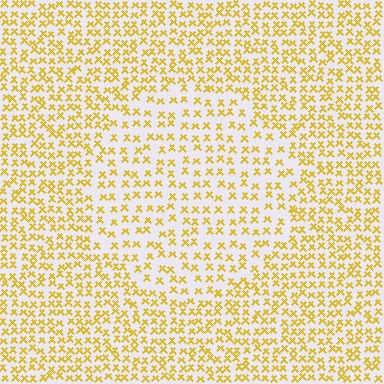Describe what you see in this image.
The image contains small yellow elements arranged at two different densities. A circle-shaped region is visible where the elements are less densely packed than the surrounding area.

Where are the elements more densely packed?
The elements are more densely packed outside the circle boundary.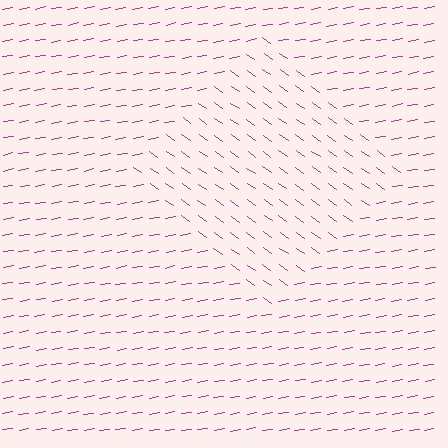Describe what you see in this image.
The image is filled with small magenta line segments. A diamond region in the image has lines oriented differently from the surrounding lines, creating a visible texture boundary.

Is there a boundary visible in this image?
Yes, there is a texture boundary formed by a change in line orientation.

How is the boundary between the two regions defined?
The boundary is defined purely by a change in line orientation (approximately 45 degrees difference). All lines are the same color and thickness.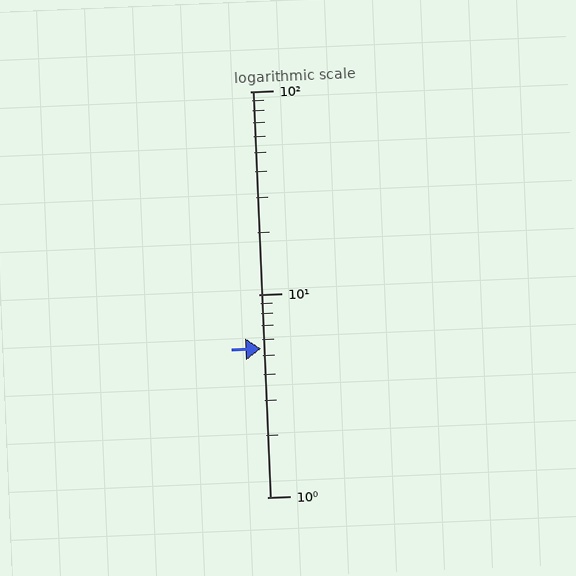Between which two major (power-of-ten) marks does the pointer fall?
The pointer is between 1 and 10.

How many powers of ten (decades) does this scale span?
The scale spans 2 decades, from 1 to 100.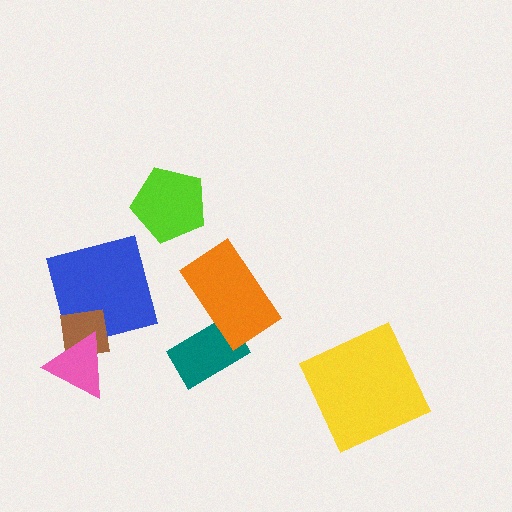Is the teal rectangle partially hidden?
Yes, it is partially covered by another shape.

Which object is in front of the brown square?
The pink triangle is in front of the brown square.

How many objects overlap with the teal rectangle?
1 object overlaps with the teal rectangle.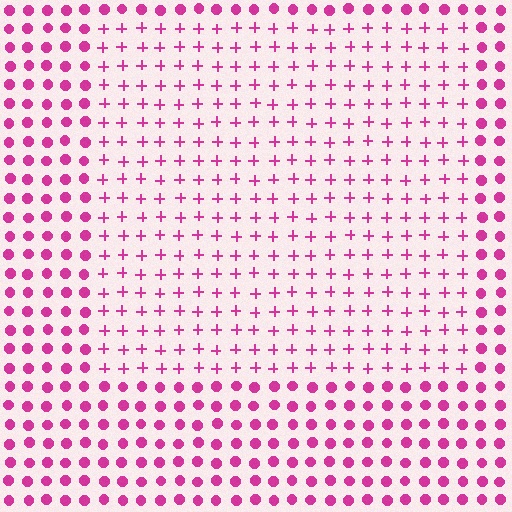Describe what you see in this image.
The image is filled with small magenta elements arranged in a uniform grid. A rectangle-shaped region contains plus signs, while the surrounding area contains circles. The boundary is defined purely by the change in element shape.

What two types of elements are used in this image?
The image uses plus signs inside the rectangle region and circles outside it.